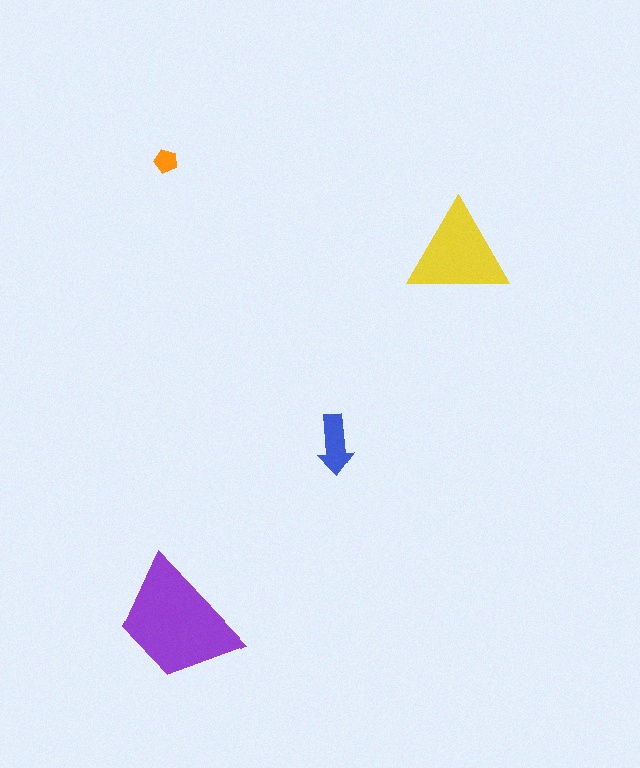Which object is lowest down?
The purple trapezoid is bottommost.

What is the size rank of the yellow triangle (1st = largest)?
2nd.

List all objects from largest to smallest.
The purple trapezoid, the yellow triangle, the blue arrow, the orange pentagon.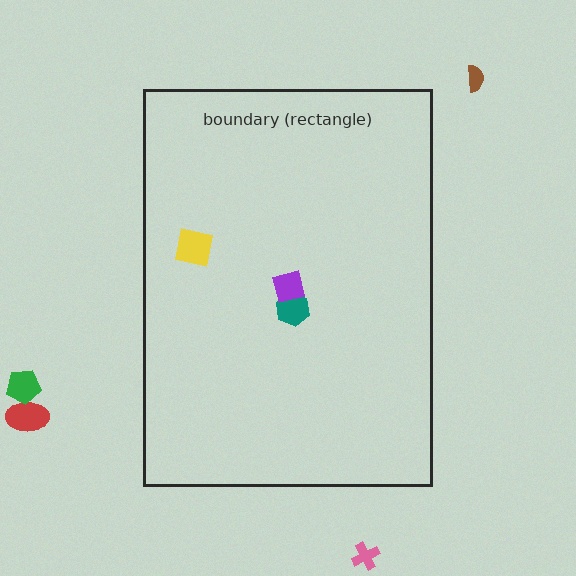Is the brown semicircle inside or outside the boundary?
Outside.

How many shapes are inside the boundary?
3 inside, 4 outside.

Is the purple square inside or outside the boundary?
Inside.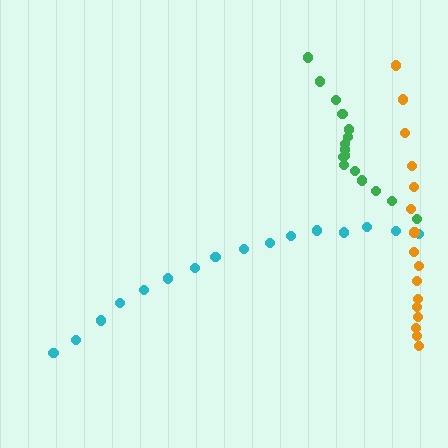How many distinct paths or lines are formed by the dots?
There are 3 distinct paths.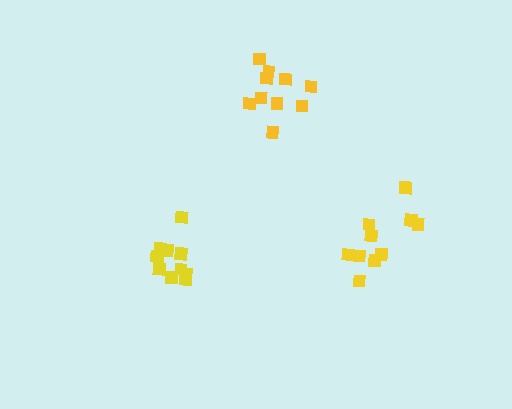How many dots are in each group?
Group 1: 12 dots, Group 2: 10 dots, Group 3: 10 dots (32 total).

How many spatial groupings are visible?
There are 3 spatial groupings.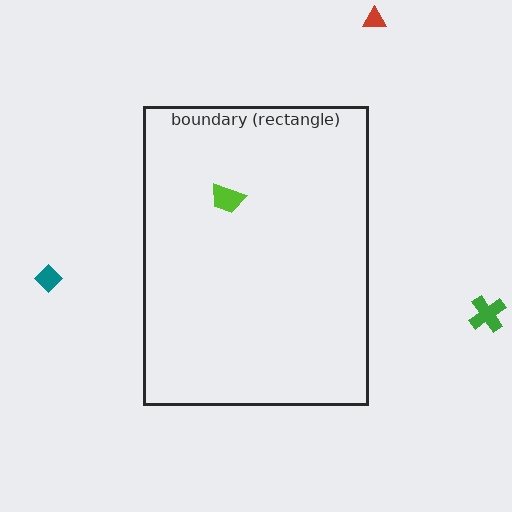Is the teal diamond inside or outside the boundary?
Outside.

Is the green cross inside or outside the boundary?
Outside.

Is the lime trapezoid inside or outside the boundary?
Inside.